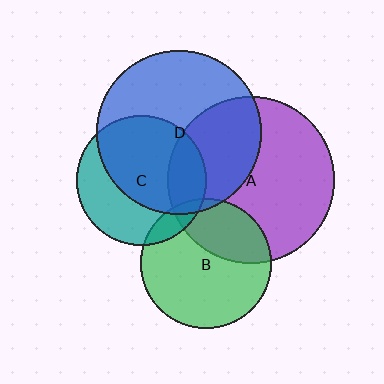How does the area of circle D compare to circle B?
Approximately 1.6 times.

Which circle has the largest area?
Circle A (purple).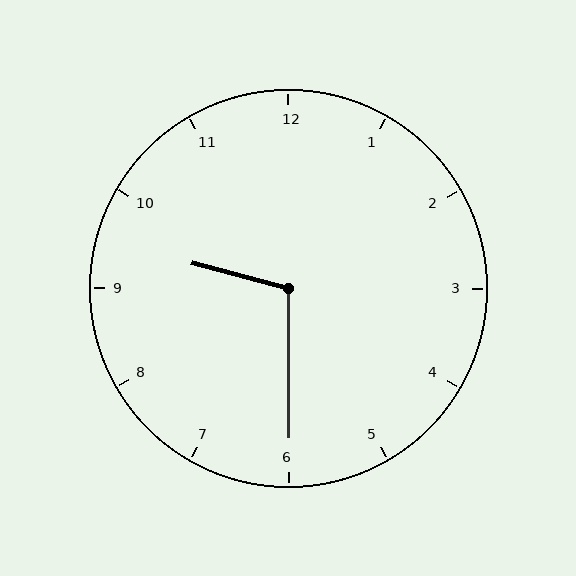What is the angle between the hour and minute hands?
Approximately 105 degrees.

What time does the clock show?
9:30.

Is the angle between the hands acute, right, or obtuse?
It is obtuse.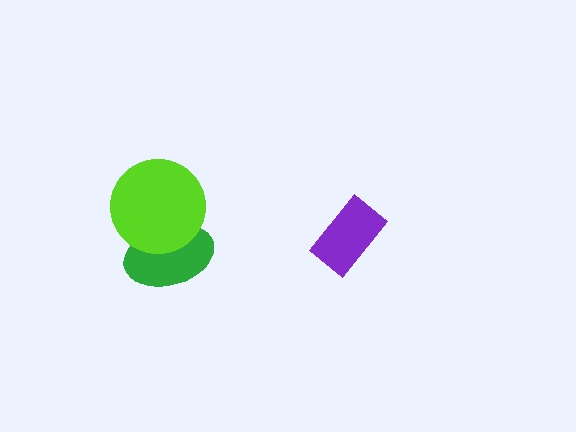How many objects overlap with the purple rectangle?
0 objects overlap with the purple rectangle.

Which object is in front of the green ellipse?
The lime circle is in front of the green ellipse.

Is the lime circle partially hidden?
No, no other shape covers it.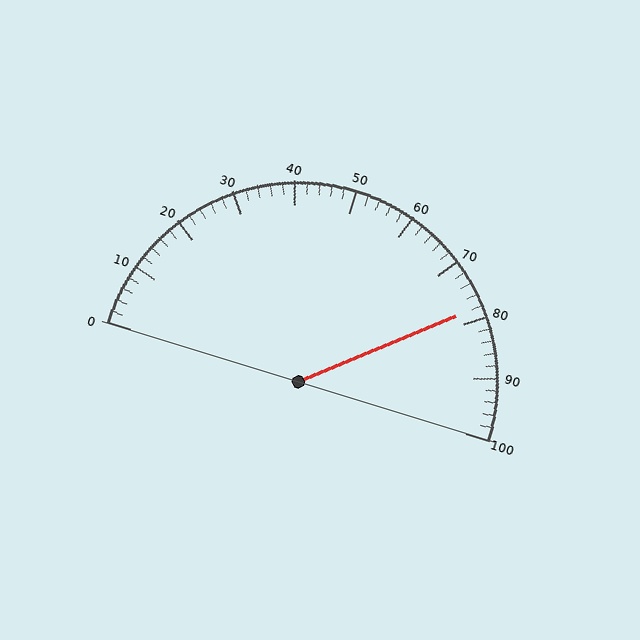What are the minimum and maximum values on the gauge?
The gauge ranges from 0 to 100.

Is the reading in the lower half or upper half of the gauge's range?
The reading is in the upper half of the range (0 to 100).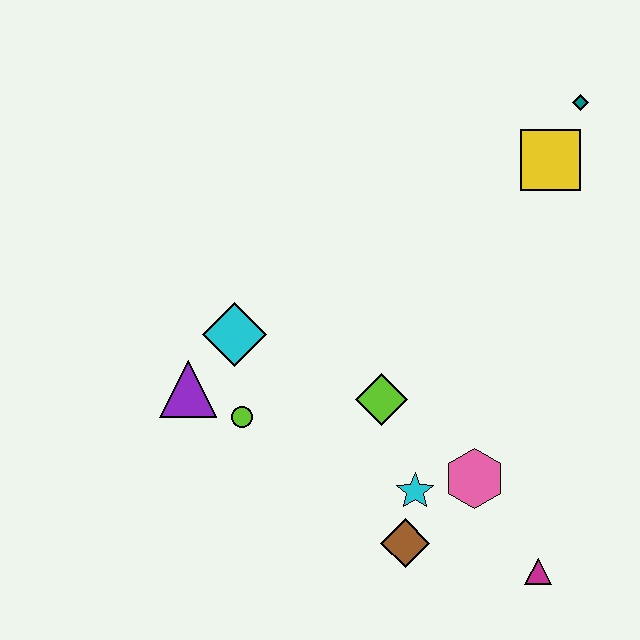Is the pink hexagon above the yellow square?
No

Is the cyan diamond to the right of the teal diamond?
No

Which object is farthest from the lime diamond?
The teal diamond is farthest from the lime diamond.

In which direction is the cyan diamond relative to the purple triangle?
The cyan diamond is above the purple triangle.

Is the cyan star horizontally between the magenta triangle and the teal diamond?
No